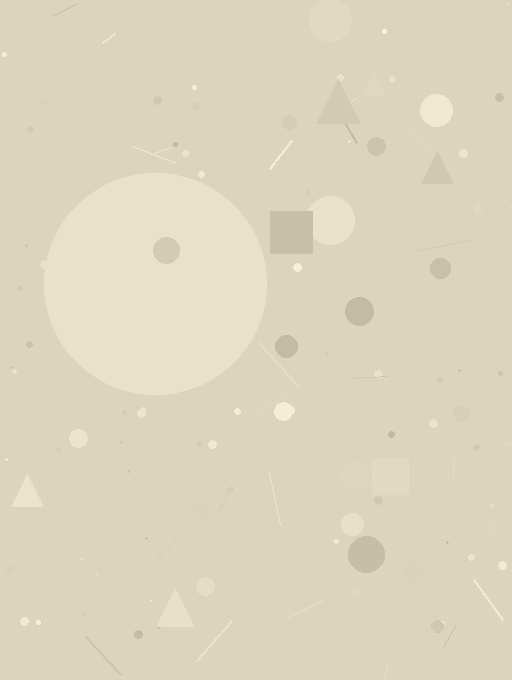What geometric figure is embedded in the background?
A circle is embedded in the background.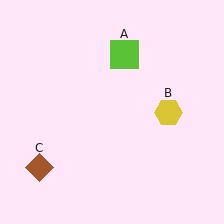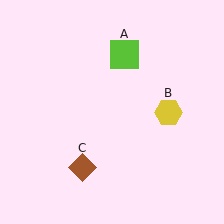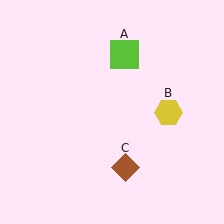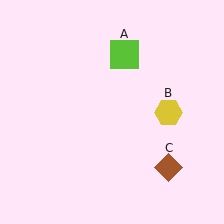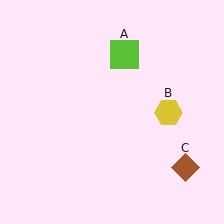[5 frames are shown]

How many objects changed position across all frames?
1 object changed position: brown diamond (object C).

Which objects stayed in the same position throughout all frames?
Lime square (object A) and yellow hexagon (object B) remained stationary.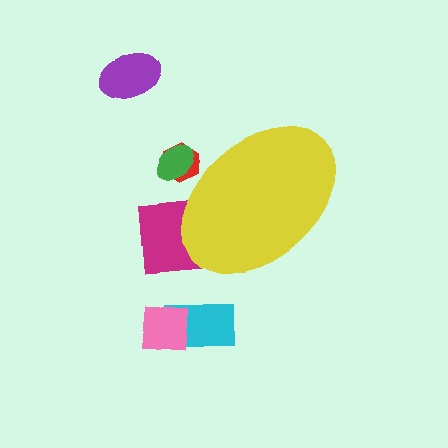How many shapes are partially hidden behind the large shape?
3 shapes are partially hidden.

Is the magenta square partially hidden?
Yes, the magenta square is partially hidden behind the yellow ellipse.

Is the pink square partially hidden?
No, the pink square is fully visible.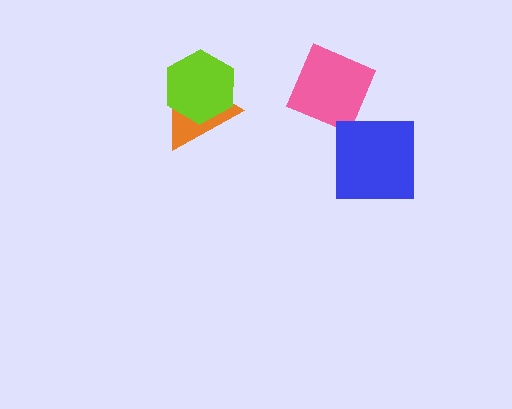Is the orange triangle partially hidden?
Yes, it is partially covered by another shape.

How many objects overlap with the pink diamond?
0 objects overlap with the pink diamond.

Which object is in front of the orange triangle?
The lime hexagon is in front of the orange triangle.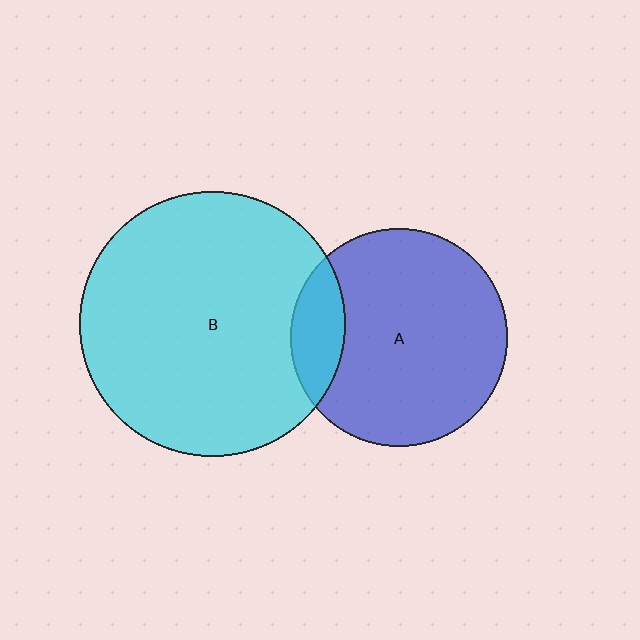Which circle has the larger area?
Circle B (cyan).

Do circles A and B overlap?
Yes.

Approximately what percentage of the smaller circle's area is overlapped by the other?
Approximately 15%.